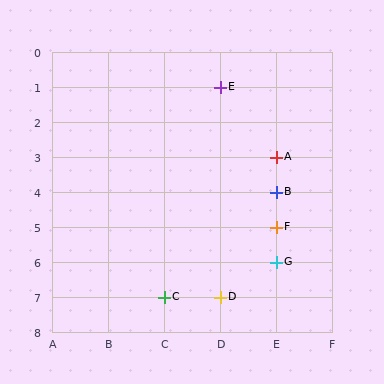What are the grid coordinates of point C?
Point C is at grid coordinates (C, 7).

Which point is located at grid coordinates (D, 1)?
Point E is at (D, 1).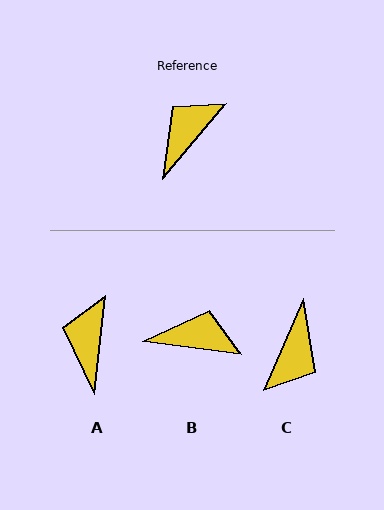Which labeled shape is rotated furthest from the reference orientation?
C, about 163 degrees away.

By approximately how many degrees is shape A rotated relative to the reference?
Approximately 34 degrees counter-clockwise.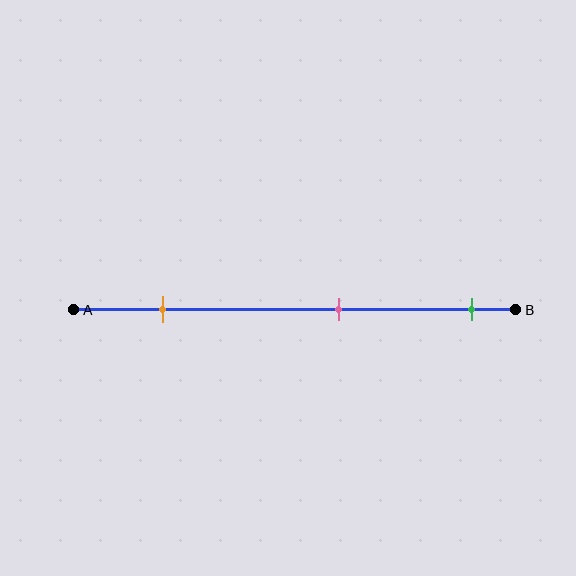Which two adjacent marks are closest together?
The pink and green marks are the closest adjacent pair.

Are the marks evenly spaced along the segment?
Yes, the marks are approximately evenly spaced.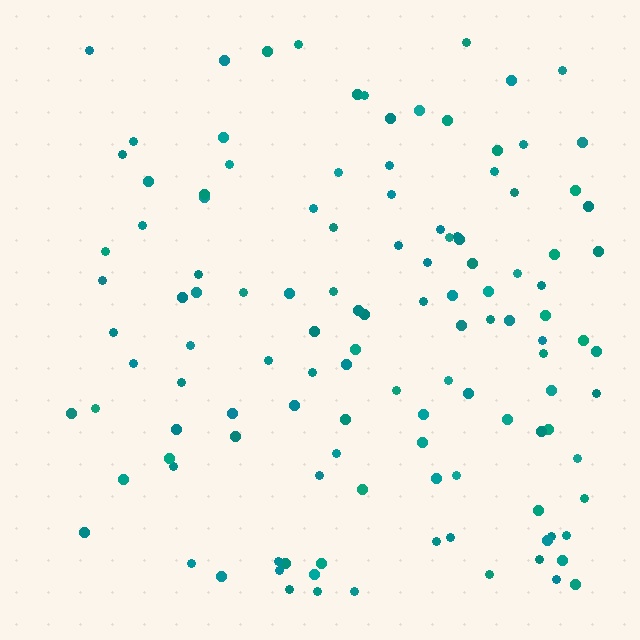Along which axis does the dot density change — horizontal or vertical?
Horizontal.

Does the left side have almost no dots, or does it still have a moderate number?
Still a moderate number, just noticeably fewer than the right.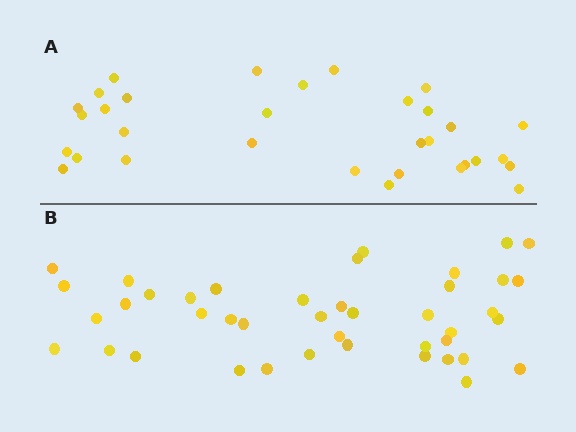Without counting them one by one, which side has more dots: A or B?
Region B (the bottom region) has more dots.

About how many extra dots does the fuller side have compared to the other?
Region B has roughly 10 or so more dots than region A.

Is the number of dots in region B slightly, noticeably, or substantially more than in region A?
Region B has noticeably more, but not dramatically so. The ratio is roughly 1.3 to 1.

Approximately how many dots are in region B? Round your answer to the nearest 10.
About 40 dots. (The exact count is 42, which rounds to 40.)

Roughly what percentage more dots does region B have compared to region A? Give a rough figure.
About 30% more.